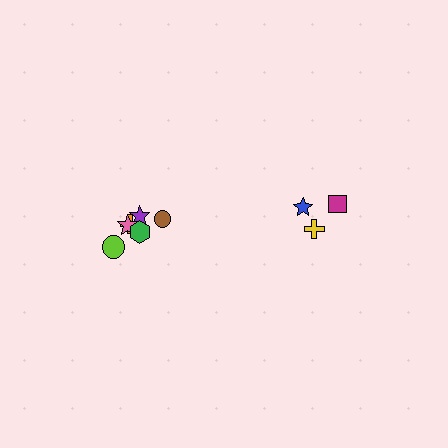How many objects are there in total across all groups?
There are 9 objects.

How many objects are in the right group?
There are 3 objects.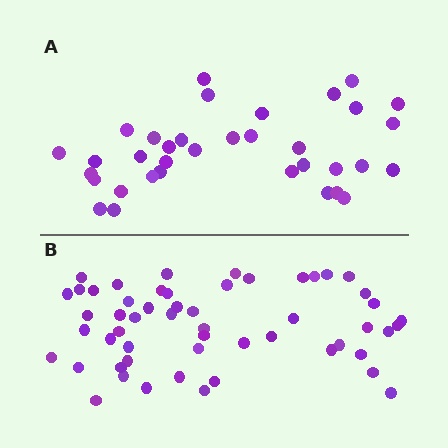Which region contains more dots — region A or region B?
Region B (the bottom region) has more dots.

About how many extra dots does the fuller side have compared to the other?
Region B has approximately 20 more dots than region A.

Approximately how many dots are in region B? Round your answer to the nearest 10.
About 50 dots. (The exact count is 54, which rounds to 50.)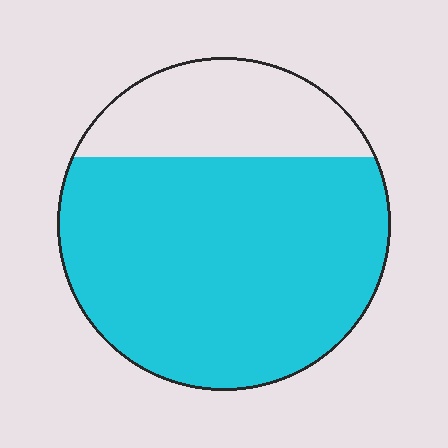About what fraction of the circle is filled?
About three quarters (3/4).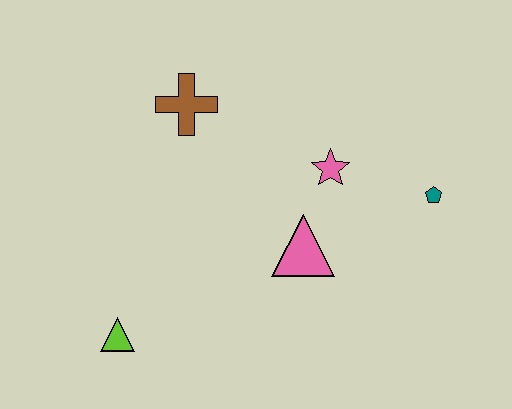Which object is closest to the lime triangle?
The pink triangle is closest to the lime triangle.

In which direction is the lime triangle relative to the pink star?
The lime triangle is to the left of the pink star.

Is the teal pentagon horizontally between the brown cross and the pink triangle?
No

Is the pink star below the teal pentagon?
No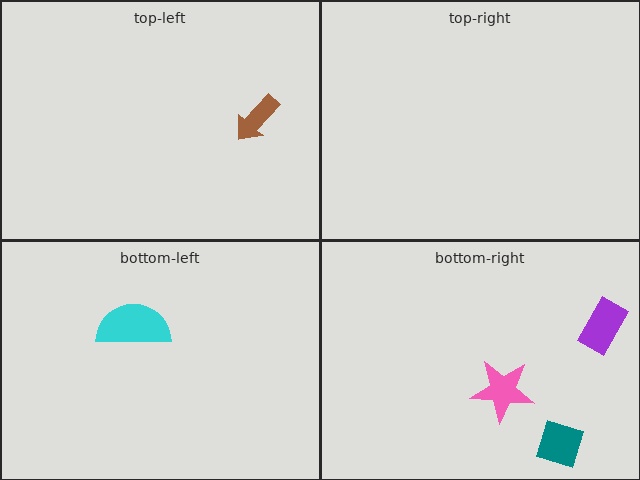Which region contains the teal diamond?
The bottom-right region.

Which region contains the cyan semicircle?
The bottom-left region.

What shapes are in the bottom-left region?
The cyan semicircle.